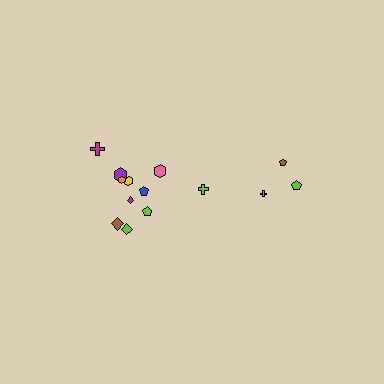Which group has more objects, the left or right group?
The left group.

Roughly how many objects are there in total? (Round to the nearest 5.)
Roughly 15 objects in total.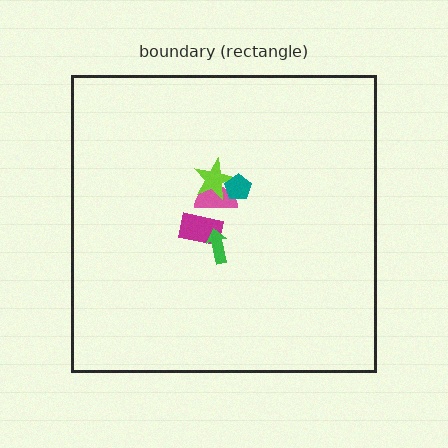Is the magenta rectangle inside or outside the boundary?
Inside.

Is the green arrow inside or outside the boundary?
Inside.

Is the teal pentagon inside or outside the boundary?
Inside.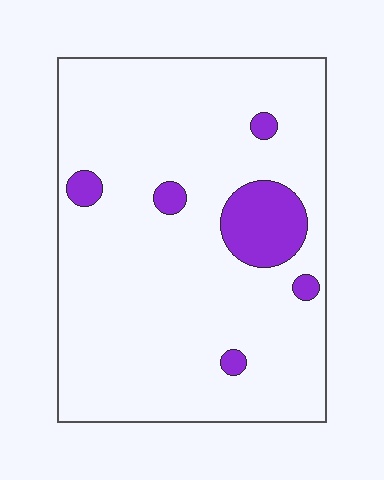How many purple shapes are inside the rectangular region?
6.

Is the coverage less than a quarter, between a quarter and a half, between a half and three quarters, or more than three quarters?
Less than a quarter.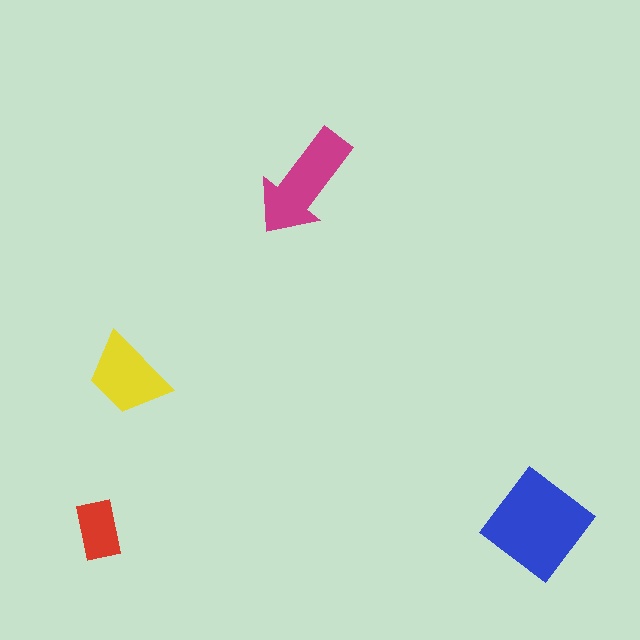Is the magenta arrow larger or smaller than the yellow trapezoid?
Larger.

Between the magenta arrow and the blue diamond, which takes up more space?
The blue diamond.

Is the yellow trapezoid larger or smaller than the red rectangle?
Larger.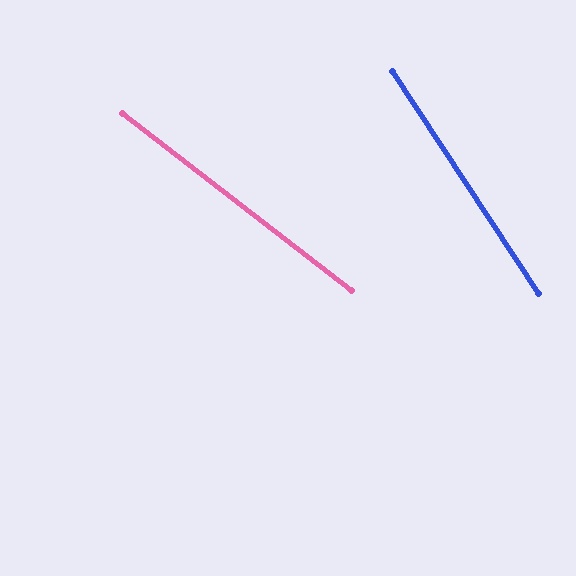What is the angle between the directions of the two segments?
Approximately 19 degrees.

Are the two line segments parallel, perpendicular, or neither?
Neither parallel nor perpendicular — they differ by about 19°.